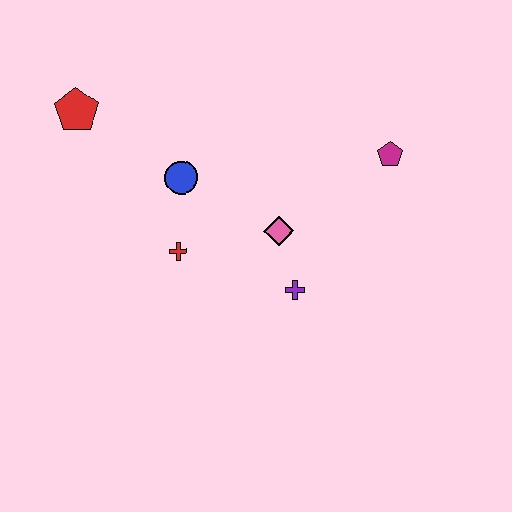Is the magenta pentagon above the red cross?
Yes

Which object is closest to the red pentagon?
The blue circle is closest to the red pentagon.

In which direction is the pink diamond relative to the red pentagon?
The pink diamond is to the right of the red pentagon.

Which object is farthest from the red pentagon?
The magenta pentagon is farthest from the red pentagon.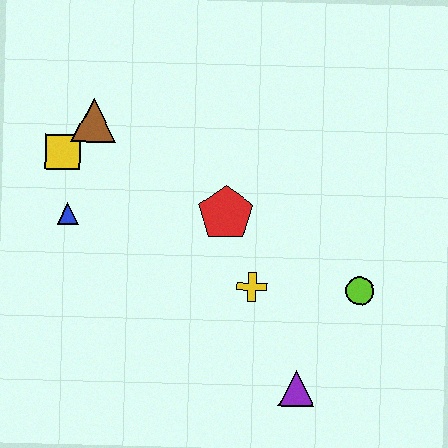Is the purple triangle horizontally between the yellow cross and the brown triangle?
No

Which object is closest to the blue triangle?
The yellow square is closest to the blue triangle.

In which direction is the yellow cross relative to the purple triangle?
The yellow cross is above the purple triangle.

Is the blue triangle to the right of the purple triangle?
No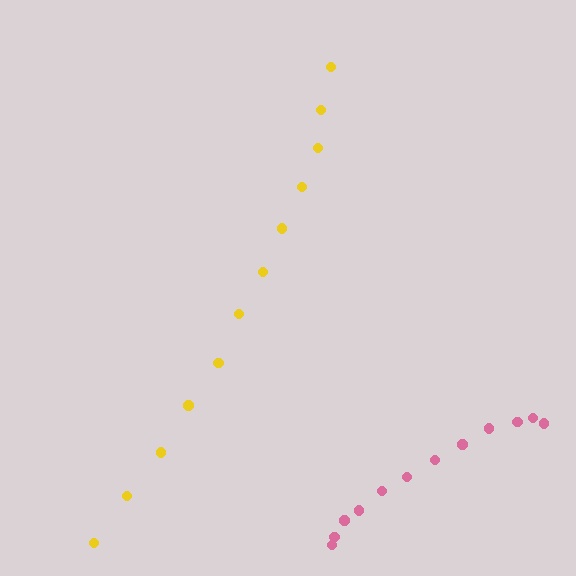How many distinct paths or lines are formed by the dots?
There are 2 distinct paths.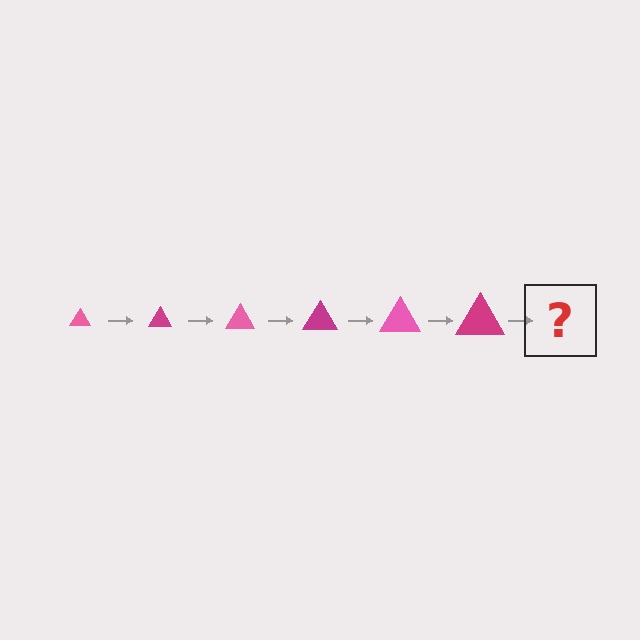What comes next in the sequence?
The next element should be a pink triangle, larger than the previous one.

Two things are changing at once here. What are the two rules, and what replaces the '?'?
The two rules are that the triangle grows larger each step and the color cycles through pink and magenta. The '?' should be a pink triangle, larger than the previous one.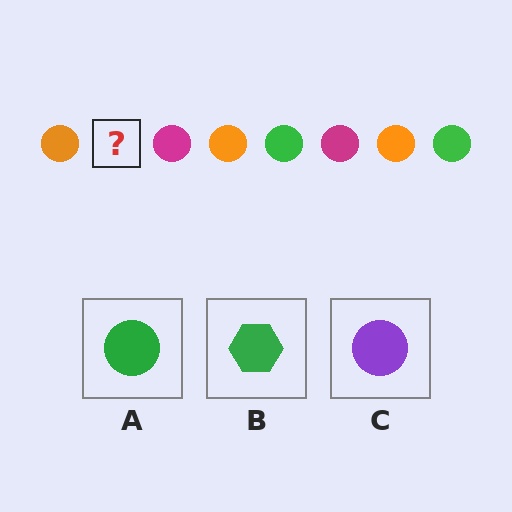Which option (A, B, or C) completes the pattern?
A.